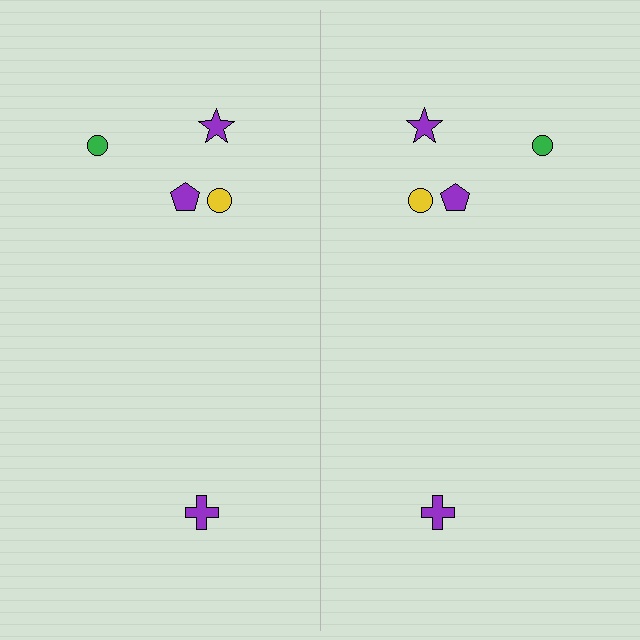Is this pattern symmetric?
Yes, this pattern has bilateral (reflection) symmetry.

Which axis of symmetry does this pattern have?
The pattern has a vertical axis of symmetry running through the center of the image.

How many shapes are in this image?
There are 10 shapes in this image.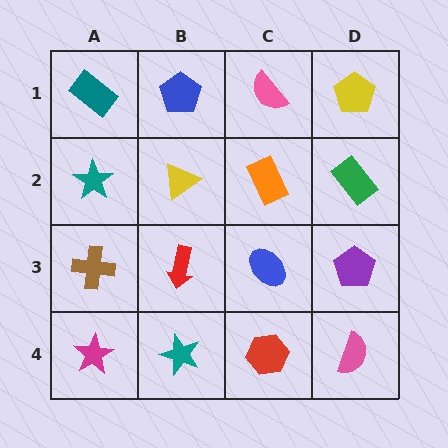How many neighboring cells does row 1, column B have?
3.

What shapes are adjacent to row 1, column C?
An orange rectangle (row 2, column C), a blue pentagon (row 1, column B), a yellow pentagon (row 1, column D).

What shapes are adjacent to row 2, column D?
A yellow pentagon (row 1, column D), a purple pentagon (row 3, column D), an orange rectangle (row 2, column C).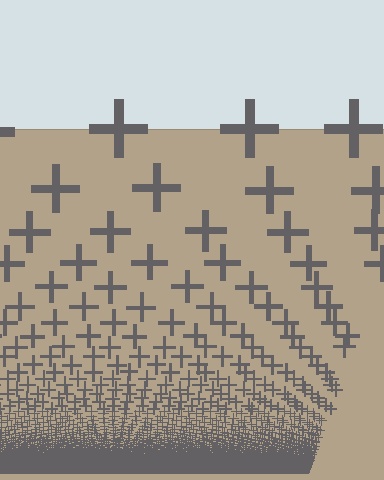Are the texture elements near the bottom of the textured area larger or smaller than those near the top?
Smaller. The gradient is inverted — elements near the bottom are smaller and denser.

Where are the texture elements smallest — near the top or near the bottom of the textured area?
Near the bottom.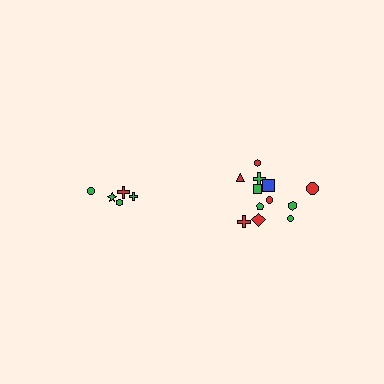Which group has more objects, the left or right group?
The right group.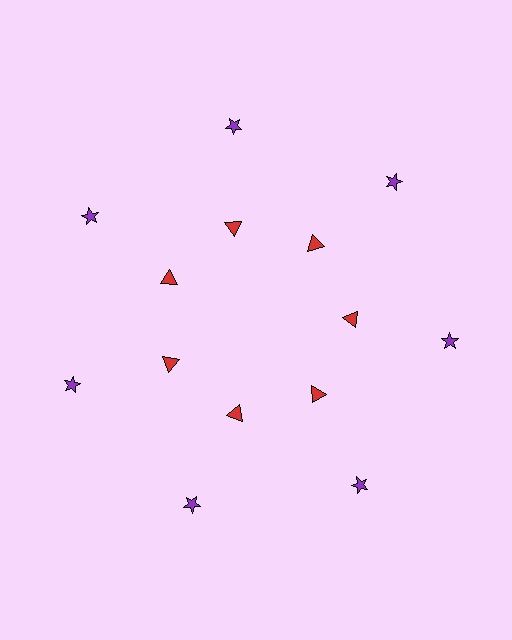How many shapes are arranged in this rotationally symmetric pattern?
There are 14 shapes, arranged in 7 groups of 2.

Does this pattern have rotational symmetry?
Yes, this pattern has 7-fold rotational symmetry. It looks the same after rotating 51 degrees around the center.